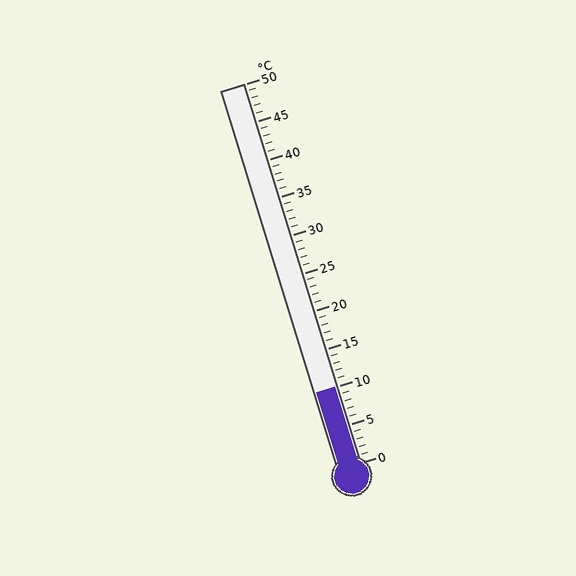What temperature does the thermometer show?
The thermometer shows approximately 10°C.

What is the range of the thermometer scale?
The thermometer scale ranges from 0°C to 50°C.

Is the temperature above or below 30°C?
The temperature is below 30°C.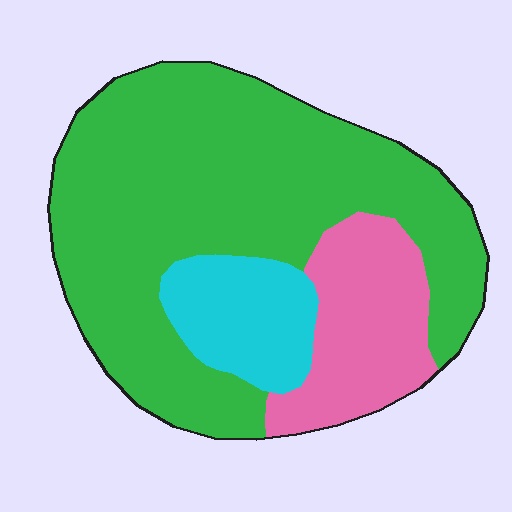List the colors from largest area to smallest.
From largest to smallest: green, pink, cyan.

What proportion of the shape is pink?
Pink takes up about one fifth (1/5) of the shape.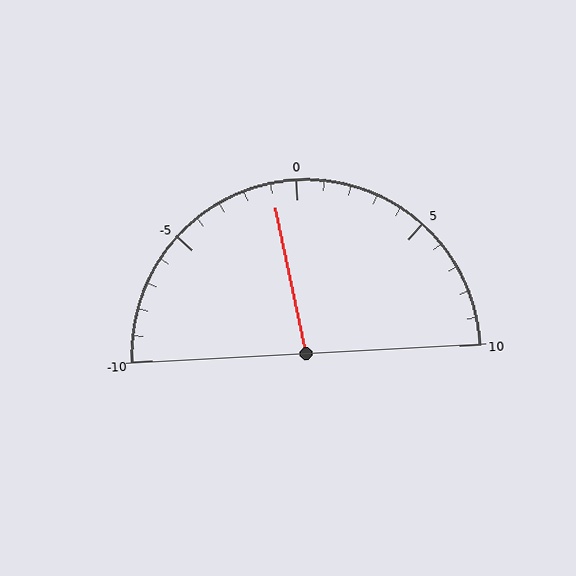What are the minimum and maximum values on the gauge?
The gauge ranges from -10 to 10.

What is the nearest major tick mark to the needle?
The nearest major tick mark is 0.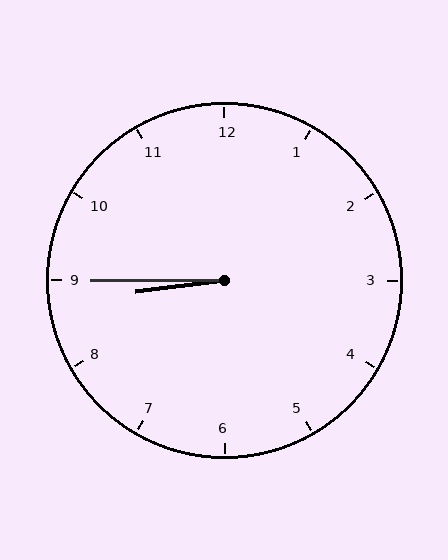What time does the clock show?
8:45.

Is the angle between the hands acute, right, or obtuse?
It is acute.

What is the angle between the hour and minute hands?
Approximately 8 degrees.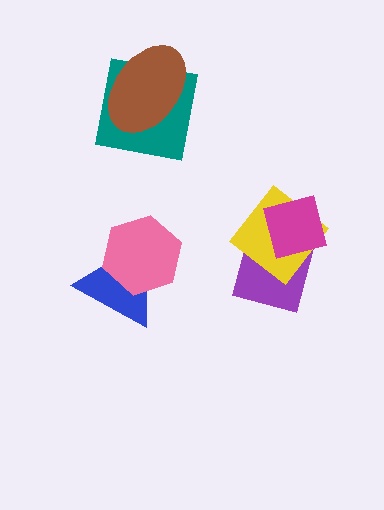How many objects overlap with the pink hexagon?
1 object overlaps with the pink hexagon.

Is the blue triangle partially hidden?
Yes, it is partially covered by another shape.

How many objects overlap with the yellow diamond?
2 objects overlap with the yellow diamond.